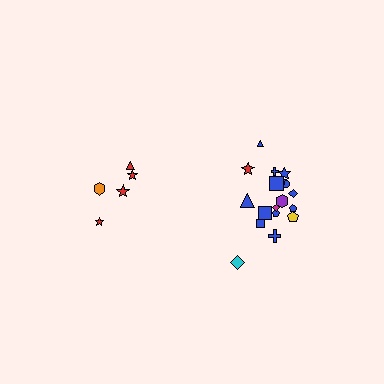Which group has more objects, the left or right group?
The right group.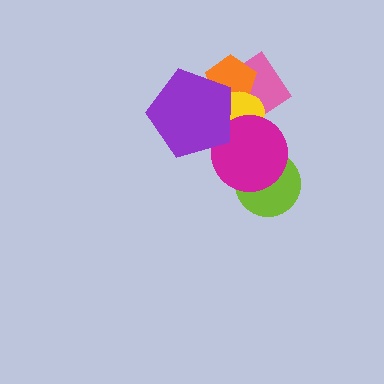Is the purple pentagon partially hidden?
No, no other shape covers it.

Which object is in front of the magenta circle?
The purple pentagon is in front of the magenta circle.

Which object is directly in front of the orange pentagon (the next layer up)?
The yellow ellipse is directly in front of the orange pentagon.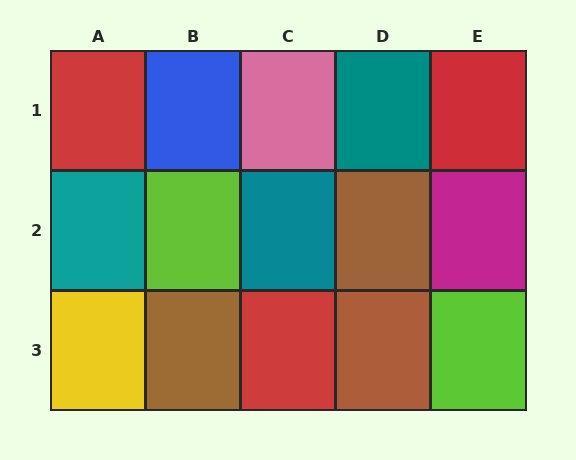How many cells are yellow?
1 cell is yellow.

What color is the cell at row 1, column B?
Blue.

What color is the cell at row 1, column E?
Red.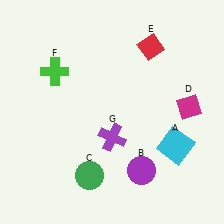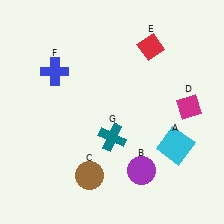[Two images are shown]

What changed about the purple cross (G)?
In Image 1, G is purple. In Image 2, it changed to teal.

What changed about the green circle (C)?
In Image 1, C is green. In Image 2, it changed to brown.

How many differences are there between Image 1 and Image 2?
There are 3 differences between the two images.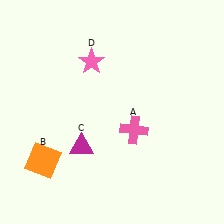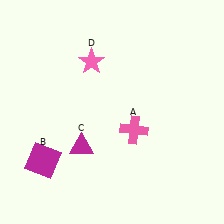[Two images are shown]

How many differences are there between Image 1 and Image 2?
There is 1 difference between the two images.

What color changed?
The square (B) changed from orange in Image 1 to magenta in Image 2.